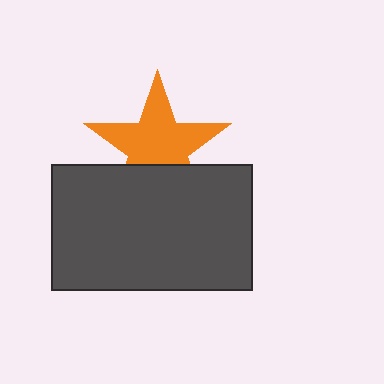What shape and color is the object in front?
The object in front is a dark gray rectangle.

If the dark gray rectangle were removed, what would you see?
You would see the complete orange star.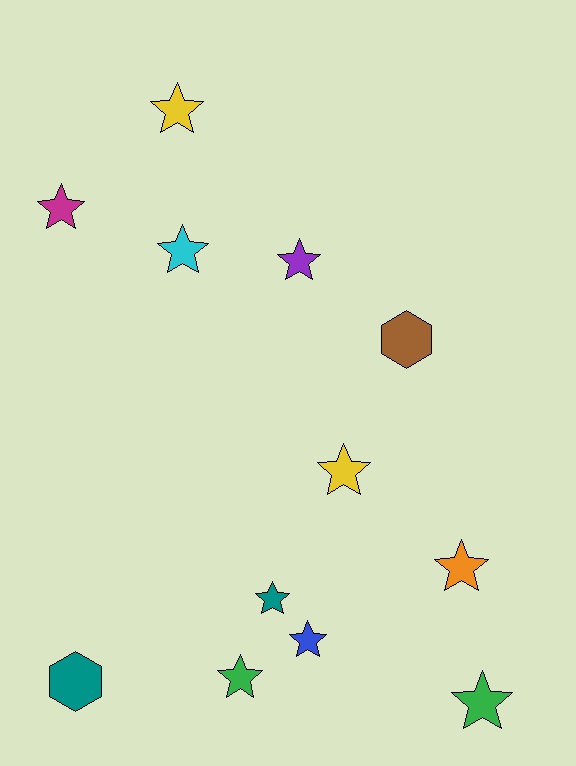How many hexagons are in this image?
There are 2 hexagons.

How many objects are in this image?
There are 12 objects.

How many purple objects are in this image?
There is 1 purple object.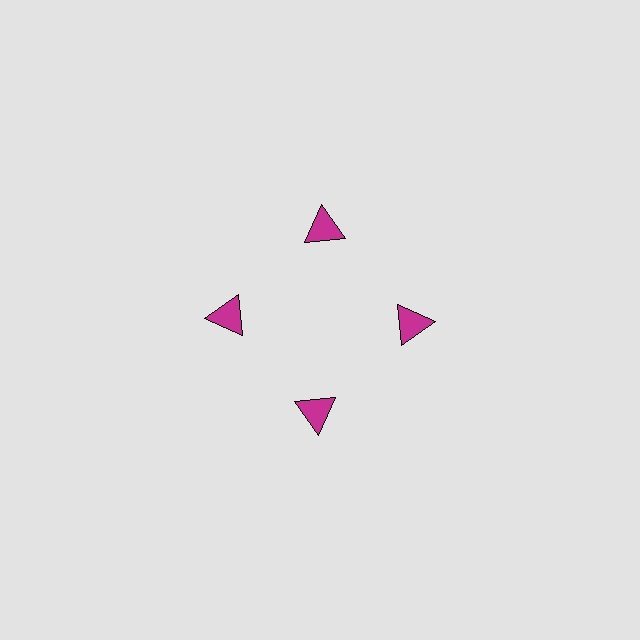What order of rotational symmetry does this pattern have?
This pattern has 4-fold rotational symmetry.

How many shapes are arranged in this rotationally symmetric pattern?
There are 4 shapes, arranged in 4 groups of 1.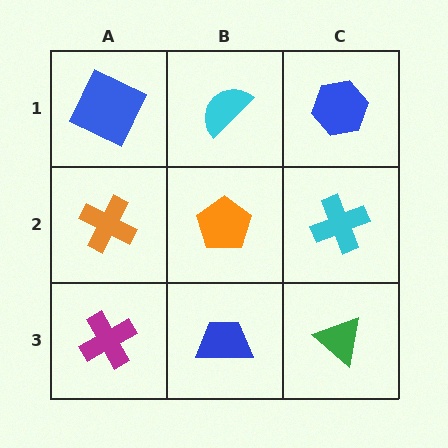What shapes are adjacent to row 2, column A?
A blue square (row 1, column A), a magenta cross (row 3, column A), an orange pentagon (row 2, column B).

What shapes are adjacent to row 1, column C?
A cyan cross (row 2, column C), a cyan semicircle (row 1, column B).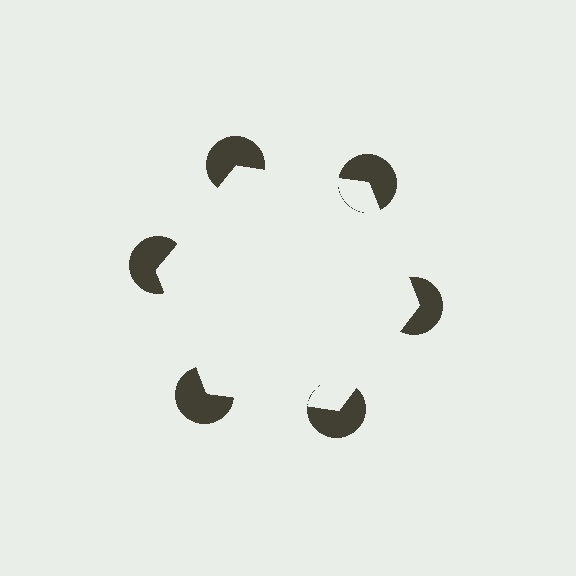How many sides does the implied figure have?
6 sides.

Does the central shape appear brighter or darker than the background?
It typically appears slightly brighter than the background, even though no actual brightness change is drawn.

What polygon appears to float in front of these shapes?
An illusory hexagon — its edges are inferred from the aligned wedge cuts in the pac-man discs, not physically drawn.